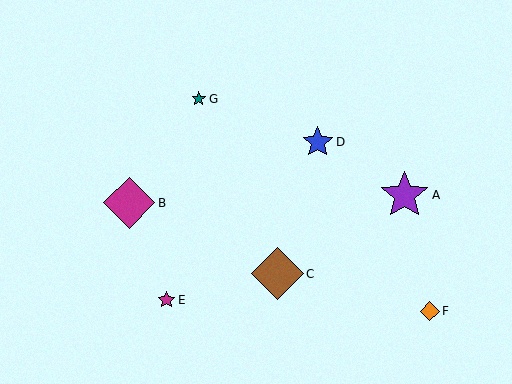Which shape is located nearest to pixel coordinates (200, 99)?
The teal star (labeled G) at (199, 99) is nearest to that location.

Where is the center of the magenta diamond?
The center of the magenta diamond is at (129, 203).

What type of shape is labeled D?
Shape D is a blue star.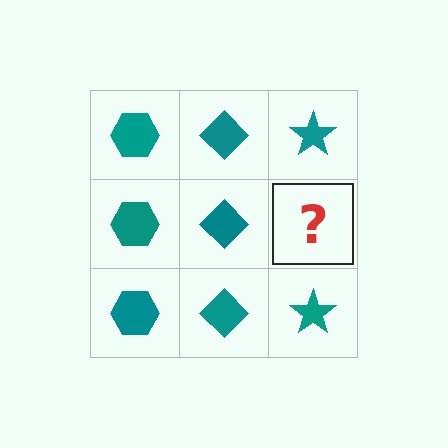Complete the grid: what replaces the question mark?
The question mark should be replaced with a teal star.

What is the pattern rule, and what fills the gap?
The rule is that each column has a consistent shape. The gap should be filled with a teal star.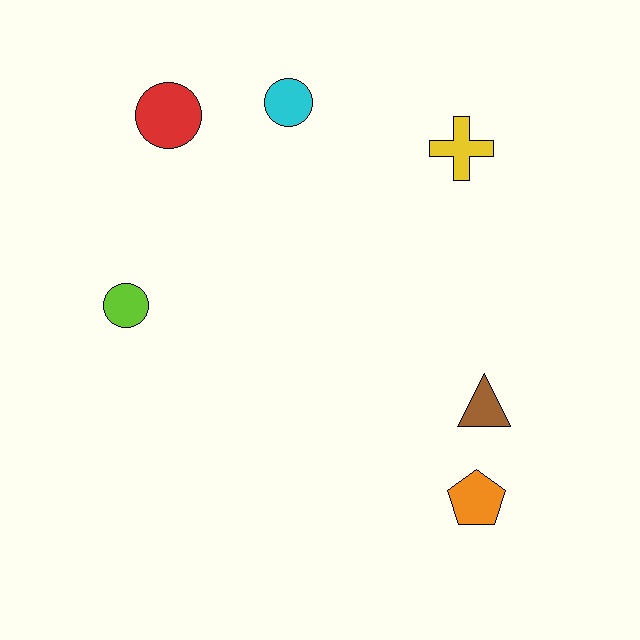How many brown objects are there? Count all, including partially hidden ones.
There is 1 brown object.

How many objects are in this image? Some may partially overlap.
There are 6 objects.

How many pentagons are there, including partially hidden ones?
There is 1 pentagon.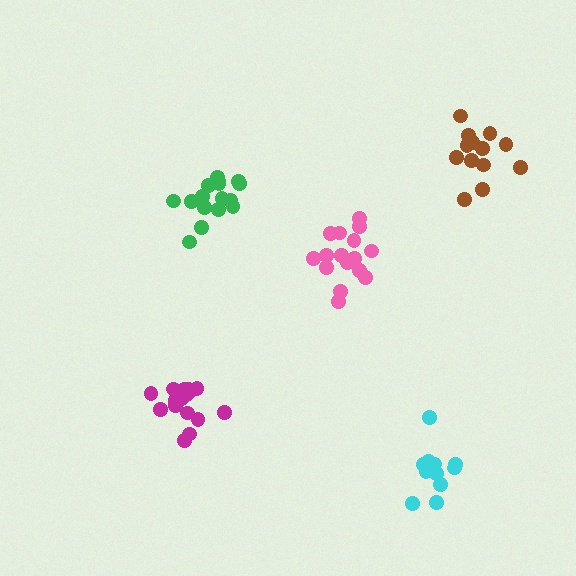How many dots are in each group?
Group 1: 16 dots, Group 2: 17 dots, Group 3: 13 dots, Group 4: 11 dots, Group 5: 16 dots (73 total).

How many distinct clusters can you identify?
There are 5 distinct clusters.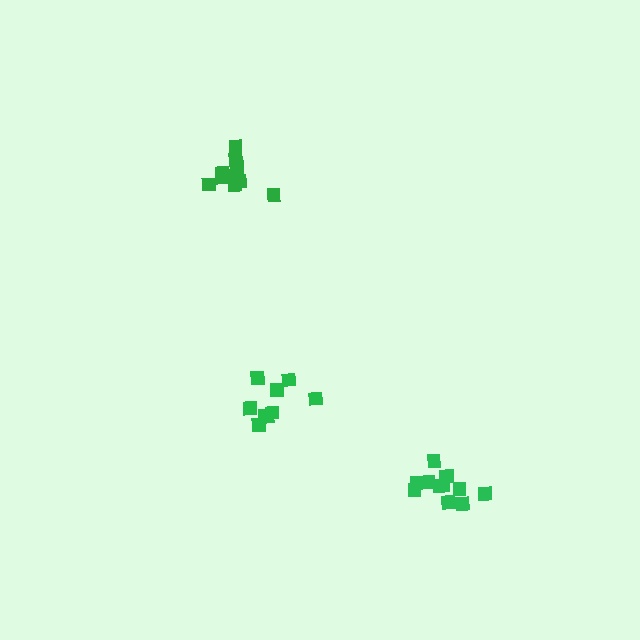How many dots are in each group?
Group 1: 12 dots, Group 2: 10 dots, Group 3: 9 dots (31 total).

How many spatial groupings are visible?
There are 3 spatial groupings.